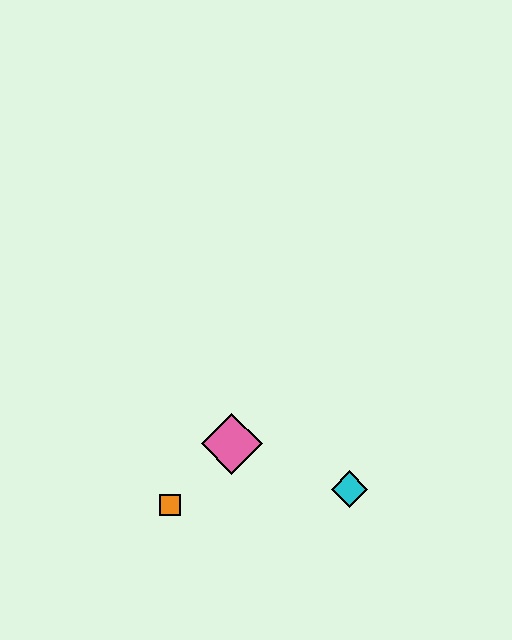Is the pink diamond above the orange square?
Yes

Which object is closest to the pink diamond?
The orange square is closest to the pink diamond.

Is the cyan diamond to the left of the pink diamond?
No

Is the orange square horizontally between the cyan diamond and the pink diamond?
No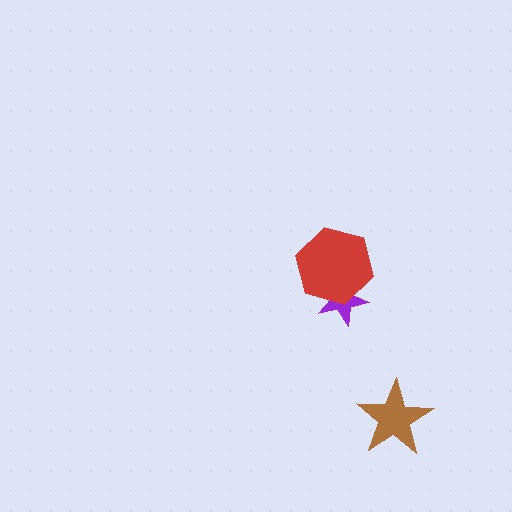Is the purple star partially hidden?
Yes, it is partially covered by another shape.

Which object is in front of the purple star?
The red hexagon is in front of the purple star.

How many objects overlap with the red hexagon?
1 object overlaps with the red hexagon.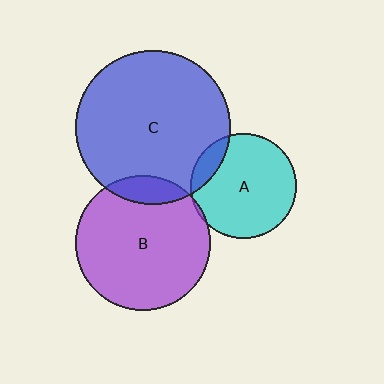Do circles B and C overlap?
Yes.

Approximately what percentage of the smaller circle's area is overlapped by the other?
Approximately 10%.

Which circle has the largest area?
Circle C (blue).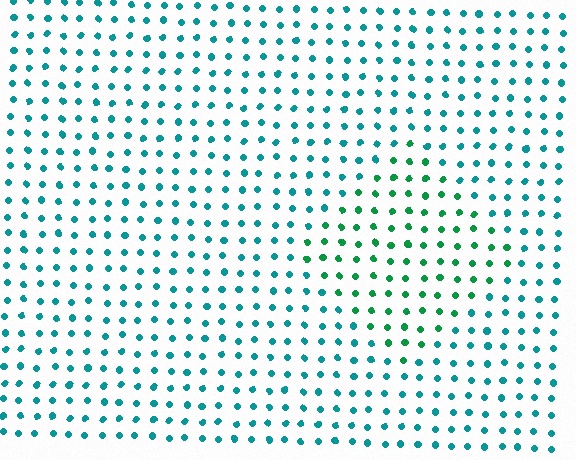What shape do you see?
I see a diamond.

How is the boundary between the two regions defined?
The boundary is defined purely by a slight shift in hue (about 36 degrees). Spacing, size, and orientation are identical on both sides.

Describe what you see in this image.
The image is filled with small teal elements in a uniform arrangement. A diamond-shaped region is visible where the elements are tinted to a slightly different hue, forming a subtle color boundary.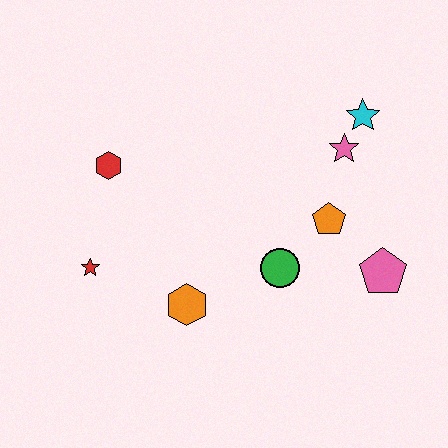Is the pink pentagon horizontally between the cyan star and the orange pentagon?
No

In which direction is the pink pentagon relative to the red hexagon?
The pink pentagon is to the right of the red hexagon.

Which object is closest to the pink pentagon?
The orange pentagon is closest to the pink pentagon.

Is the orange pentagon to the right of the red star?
Yes